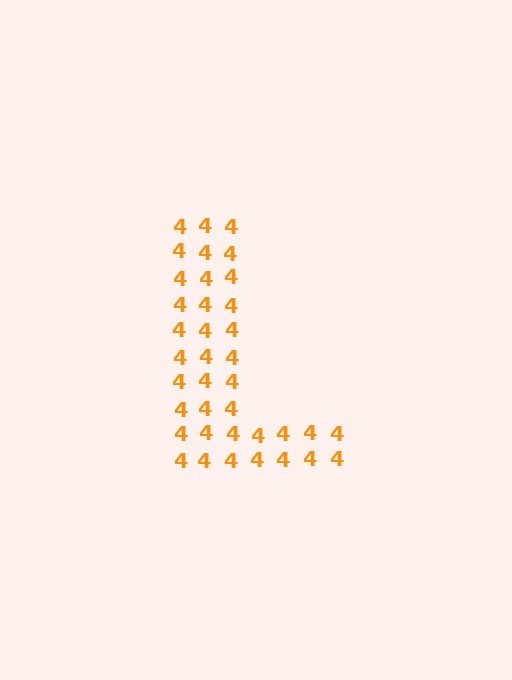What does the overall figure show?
The overall figure shows the letter L.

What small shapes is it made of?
It is made of small digit 4's.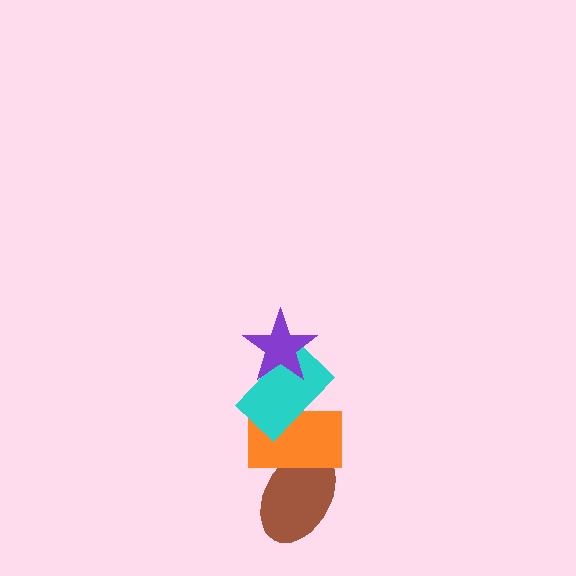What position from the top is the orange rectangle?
The orange rectangle is 3rd from the top.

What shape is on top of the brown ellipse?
The orange rectangle is on top of the brown ellipse.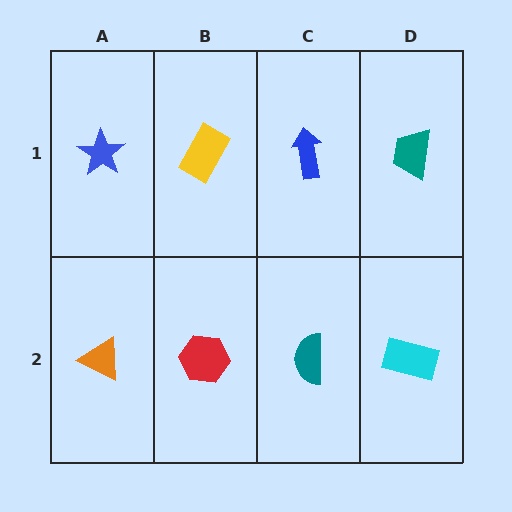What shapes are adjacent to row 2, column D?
A teal trapezoid (row 1, column D), a teal semicircle (row 2, column C).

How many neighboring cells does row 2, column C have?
3.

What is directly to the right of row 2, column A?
A red hexagon.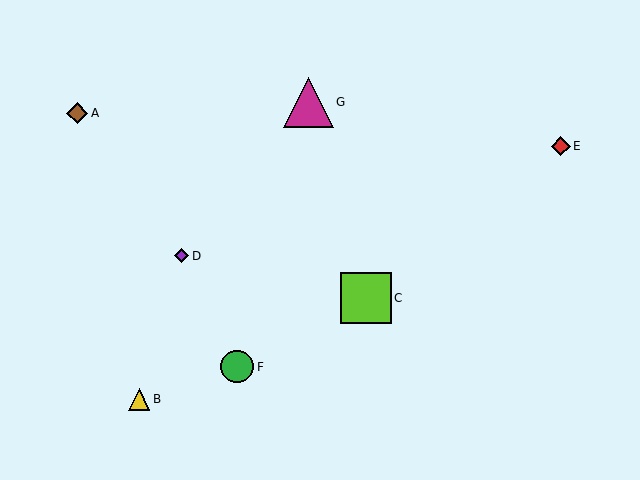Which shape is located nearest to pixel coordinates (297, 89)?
The magenta triangle (labeled G) at (308, 102) is nearest to that location.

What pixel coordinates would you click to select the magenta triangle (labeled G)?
Click at (308, 102) to select the magenta triangle G.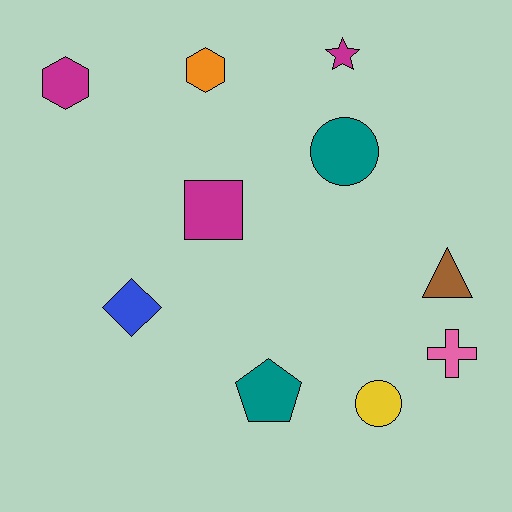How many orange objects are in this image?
There is 1 orange object.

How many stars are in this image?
There is 1 star.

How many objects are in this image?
There are 10 objects.